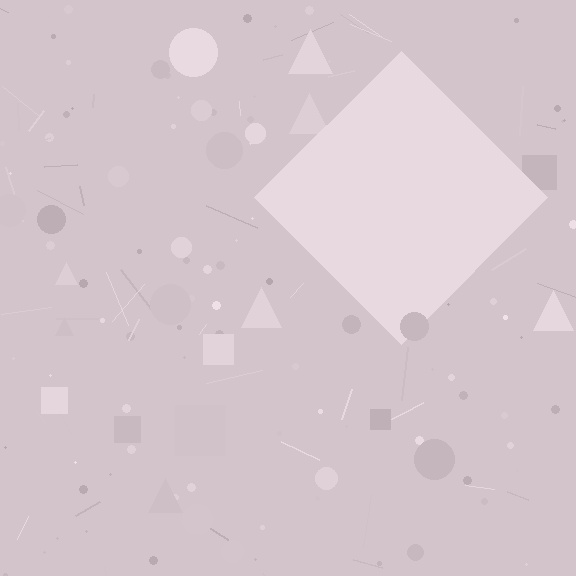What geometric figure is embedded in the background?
A diamond is embedded in the background.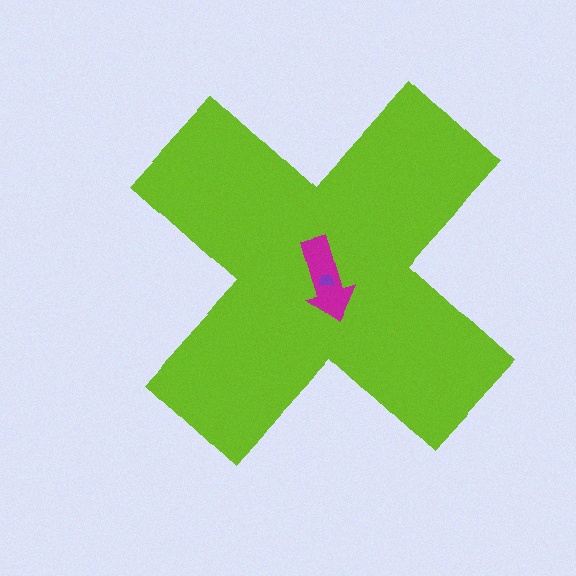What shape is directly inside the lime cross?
The magenta arrow.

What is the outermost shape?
The lime cross.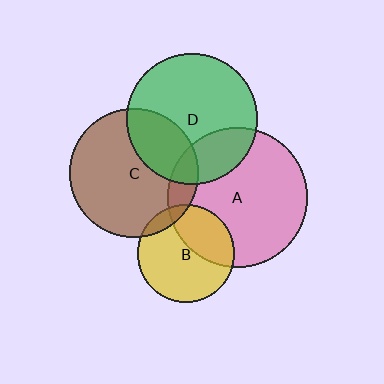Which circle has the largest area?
Circle A (pink).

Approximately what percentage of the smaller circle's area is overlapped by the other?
Approximately 35%.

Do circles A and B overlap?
Yes.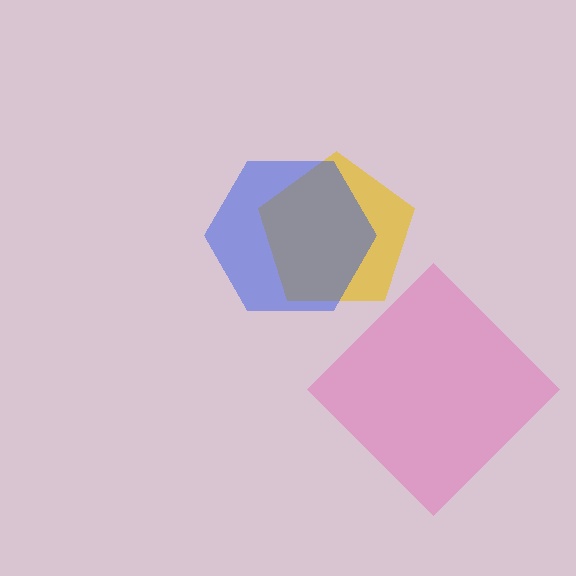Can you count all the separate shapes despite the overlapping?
Yes, there are 3 separate shapes.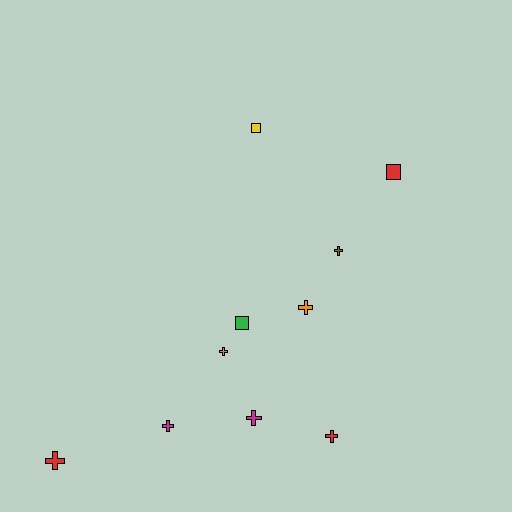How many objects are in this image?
There are 10 objects.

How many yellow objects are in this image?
There is 1 yellow object.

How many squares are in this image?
There are 3 squares.